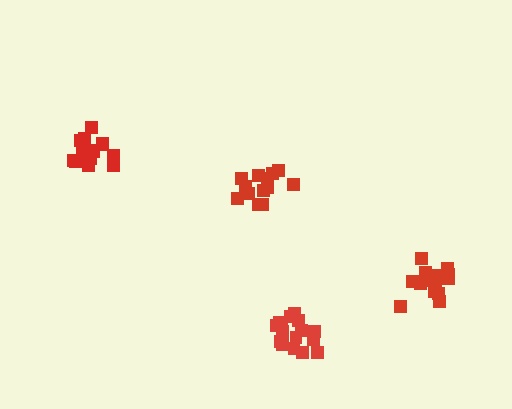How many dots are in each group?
Group 1: 14 dots, Group 2: 17 dots, Group 3: 16 dots, Group 4: 14 dots (61 total).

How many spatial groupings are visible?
There are 4 spatial groupings.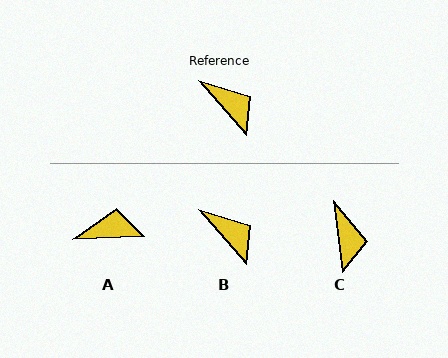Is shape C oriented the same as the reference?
No, it is off by about 33 degrees.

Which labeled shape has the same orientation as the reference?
B.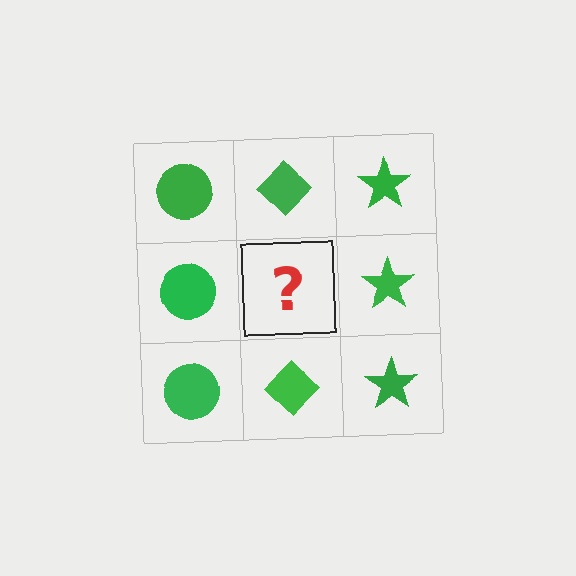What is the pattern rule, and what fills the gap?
The rule is that each column has a consistent shape. The gap should be filled with a green diamond.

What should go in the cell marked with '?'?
The missing cell should contain a green diamond.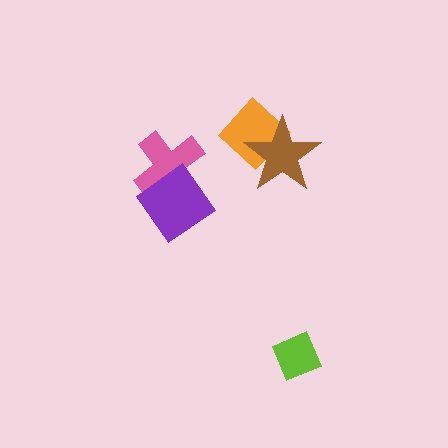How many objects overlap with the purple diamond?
1 object overlaps with the purple diamond.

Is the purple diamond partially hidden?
No, no other shape covers it.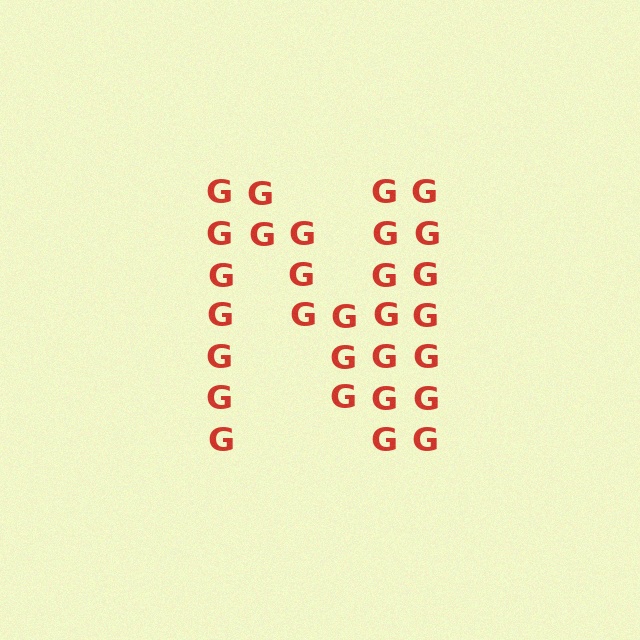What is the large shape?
The large shape is the letter N.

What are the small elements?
The small elements are letter G's.